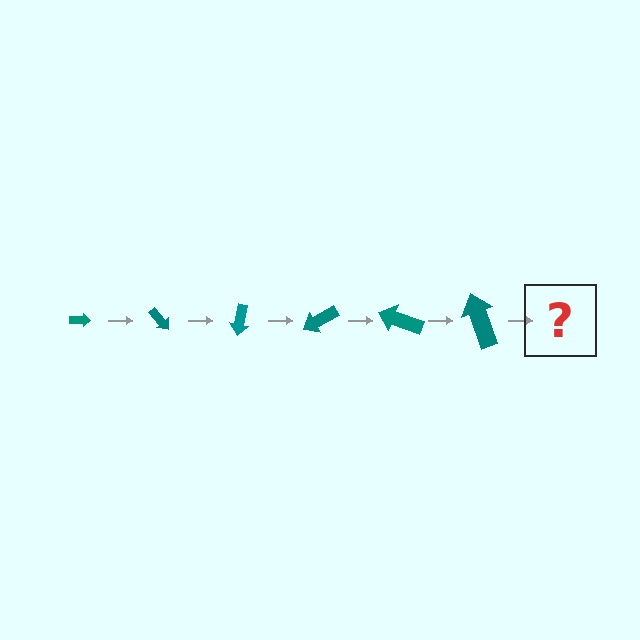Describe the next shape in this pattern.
It should be an arrow, larger than the previous one and rotated 300 degrees from the start.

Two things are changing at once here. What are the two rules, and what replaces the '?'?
The two rules are that the arrow grows larger each step and it rotates 50 degrees each step. The '?' should be an arrow, larger than the previous one and rotated 300 degrees from the start.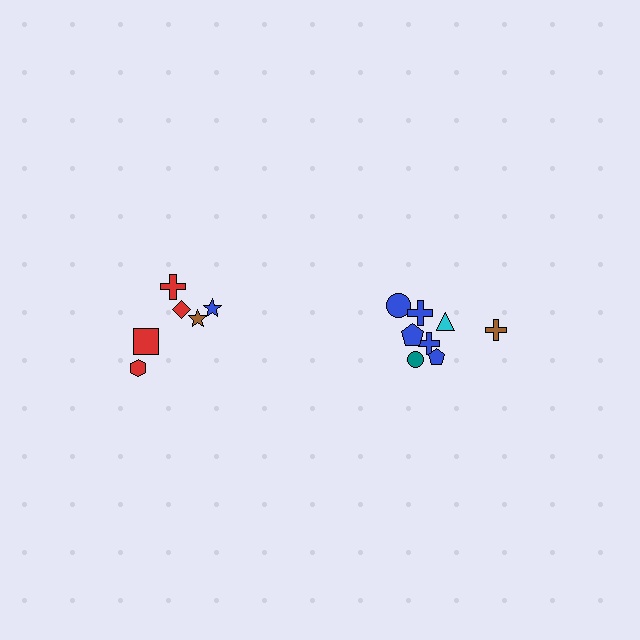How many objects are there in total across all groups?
There are 14 objects.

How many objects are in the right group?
There are 8 objects.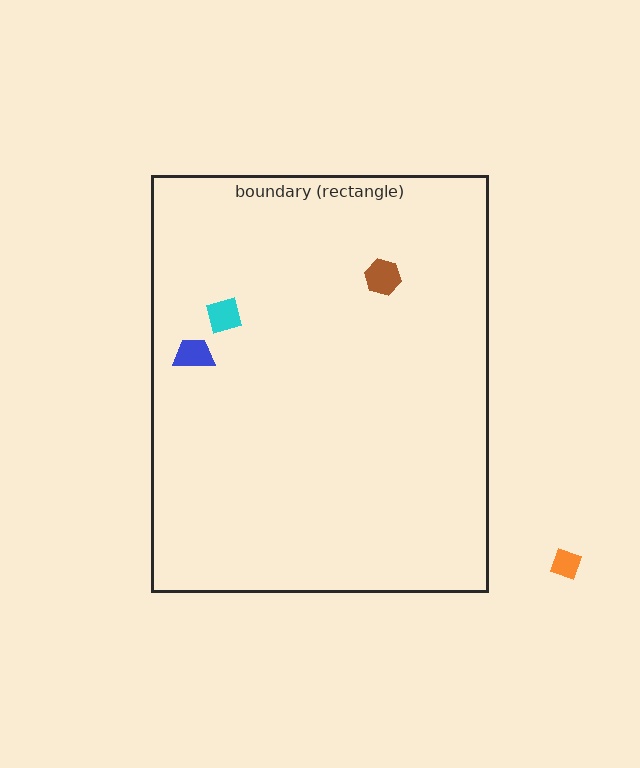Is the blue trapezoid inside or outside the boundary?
Inside.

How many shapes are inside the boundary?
3 inside, 1 outside.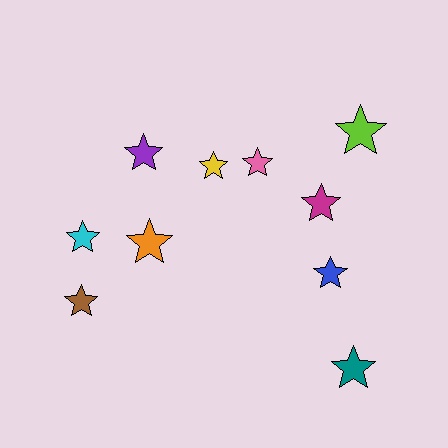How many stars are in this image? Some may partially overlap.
There are 10 stars.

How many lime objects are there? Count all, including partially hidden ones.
There is 1 lime object.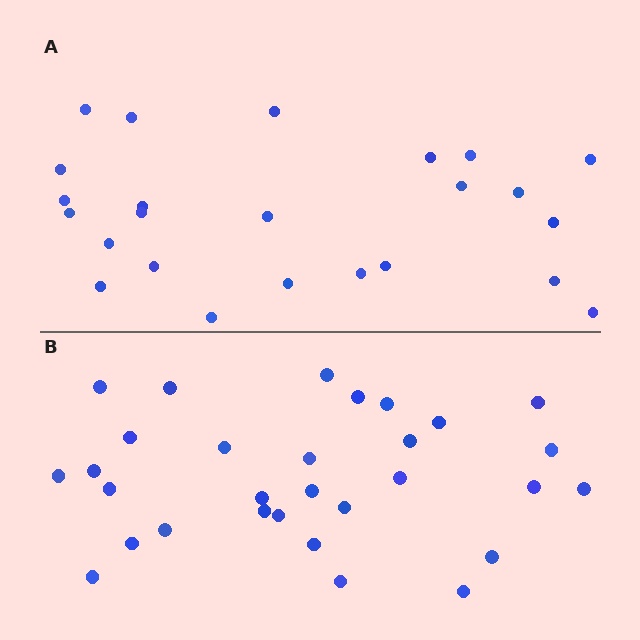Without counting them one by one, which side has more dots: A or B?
Region B (the bottom region) has more dots.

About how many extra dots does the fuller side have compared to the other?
Region B has about 6 more dots than region A.